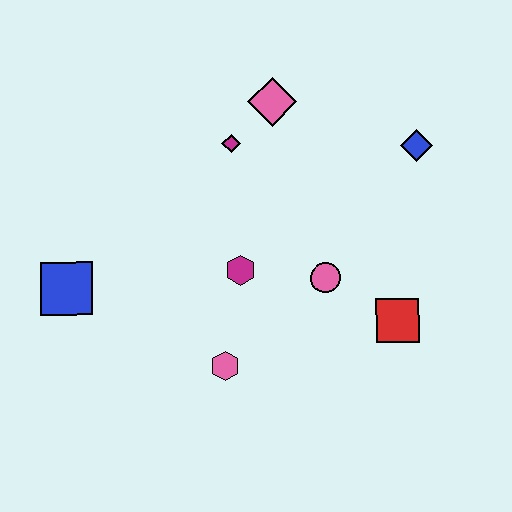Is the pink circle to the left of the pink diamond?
No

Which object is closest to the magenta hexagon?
The pink circle is closest to the magenta hexagon.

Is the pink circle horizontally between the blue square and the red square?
Yes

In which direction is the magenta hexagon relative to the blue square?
The magenta hexagon is to the right of the blue square.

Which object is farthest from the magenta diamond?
The red square is farthest from the magenta diamond.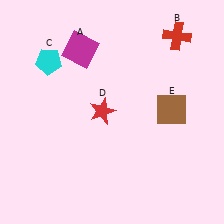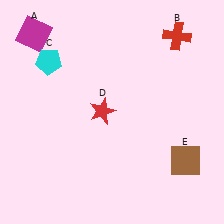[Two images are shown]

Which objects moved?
The objects that moved are: the magenta square (A), the brown square (E).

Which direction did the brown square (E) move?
The brown square (E) moved down.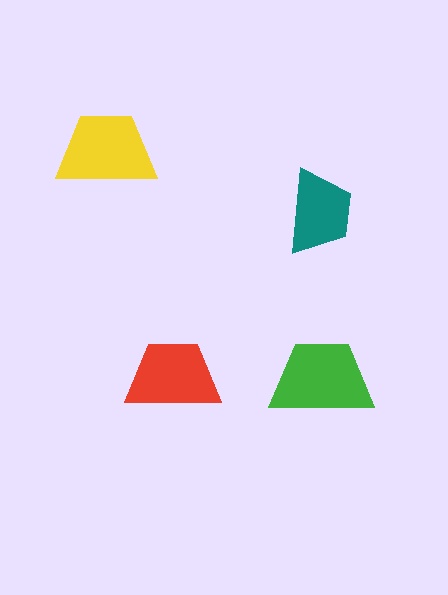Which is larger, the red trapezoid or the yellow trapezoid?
The yellow one.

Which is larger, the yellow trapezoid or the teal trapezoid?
The yellow one.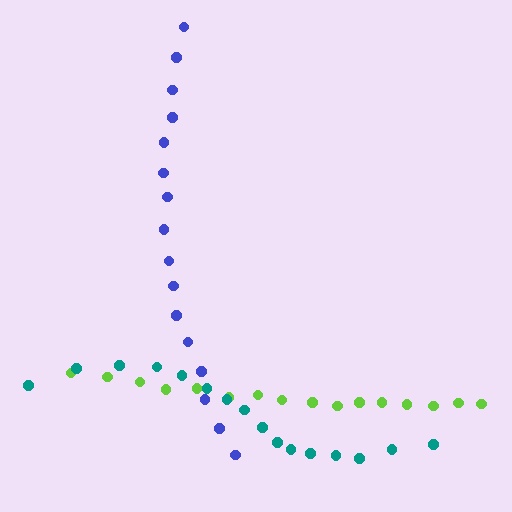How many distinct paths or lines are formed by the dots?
There are 3 distinct paths.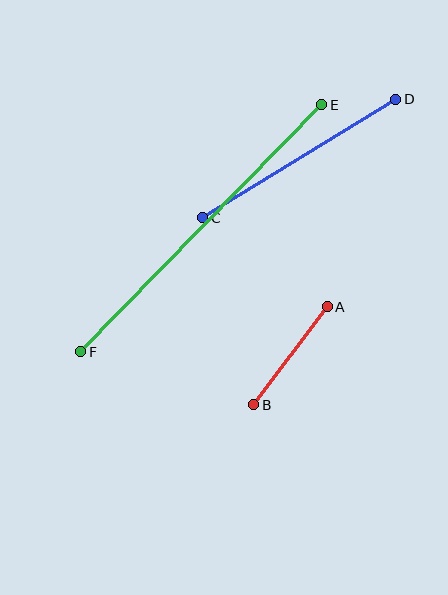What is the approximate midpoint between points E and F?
The midpoint is at approximately (201, 228) pixels.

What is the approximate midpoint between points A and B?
The midpoint is at approximately (290, 356) pixels.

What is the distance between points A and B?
The distance is approximately 122 pixels.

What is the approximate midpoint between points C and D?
The midpoint is at approximately (299, 158) pixels.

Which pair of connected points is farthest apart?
Points E and F are farthest apart.